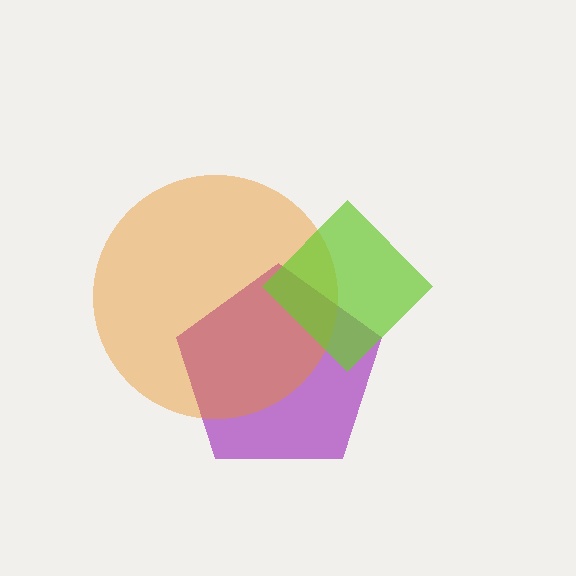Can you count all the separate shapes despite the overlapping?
Yes, there are 3 separate shapes.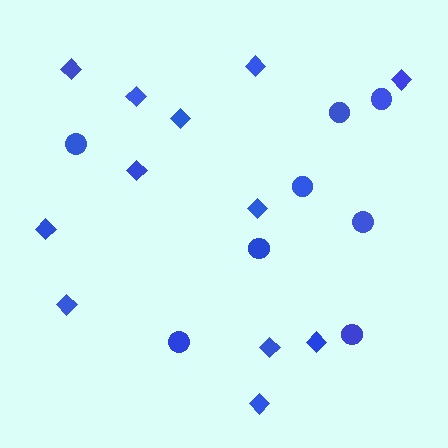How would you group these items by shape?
There are 2 groups: one group of diamonds (12) and one group of circles (8).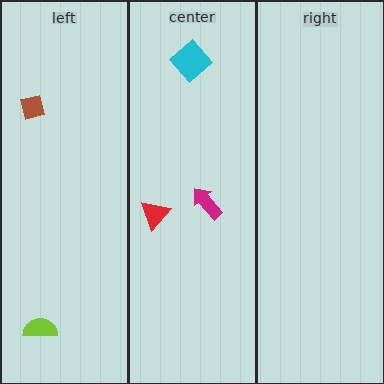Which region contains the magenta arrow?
The center region.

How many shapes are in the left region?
2.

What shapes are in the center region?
The cyan diamond, the magenta arrow, the red triangle.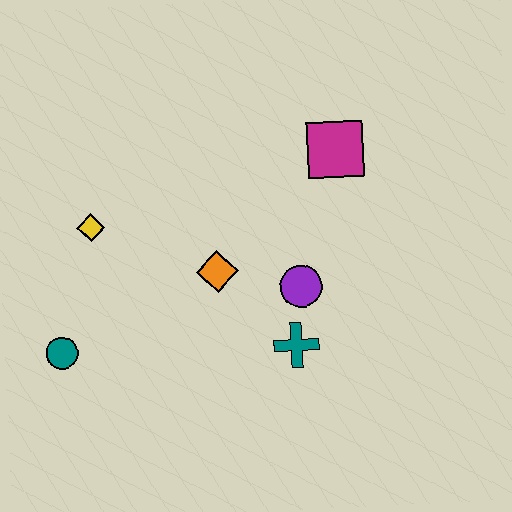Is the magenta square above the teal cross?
Yes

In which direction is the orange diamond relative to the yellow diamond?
The orange diamond is to the right of the yellow diamond.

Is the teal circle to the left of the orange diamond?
Yes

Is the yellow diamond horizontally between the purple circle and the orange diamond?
No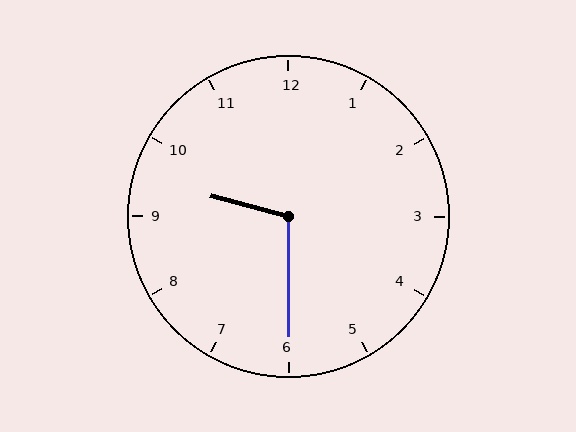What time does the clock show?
9:30.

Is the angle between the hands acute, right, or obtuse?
It is obtuse.